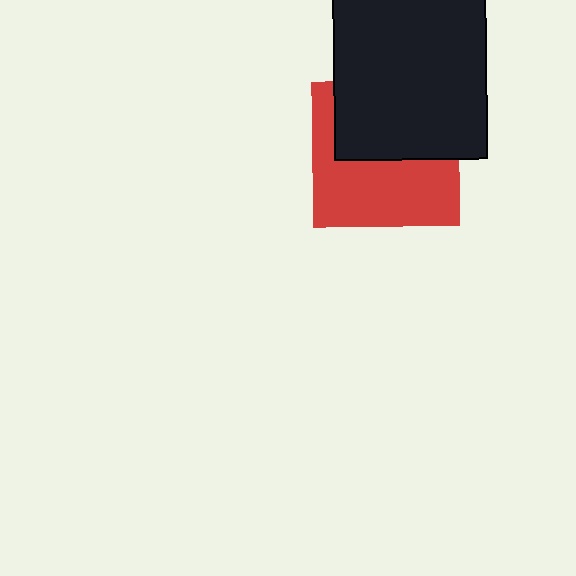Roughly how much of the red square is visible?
About half of it is visible (roughly 53%).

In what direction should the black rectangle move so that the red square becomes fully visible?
The black rectangle should move up. That is the shortest direction to clear the overlap and leave the red square fully visible.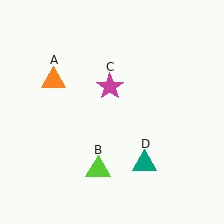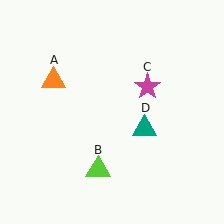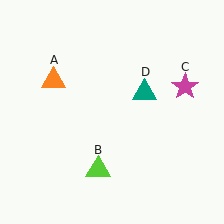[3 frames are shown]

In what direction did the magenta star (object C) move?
The magenta star (object C) moved right.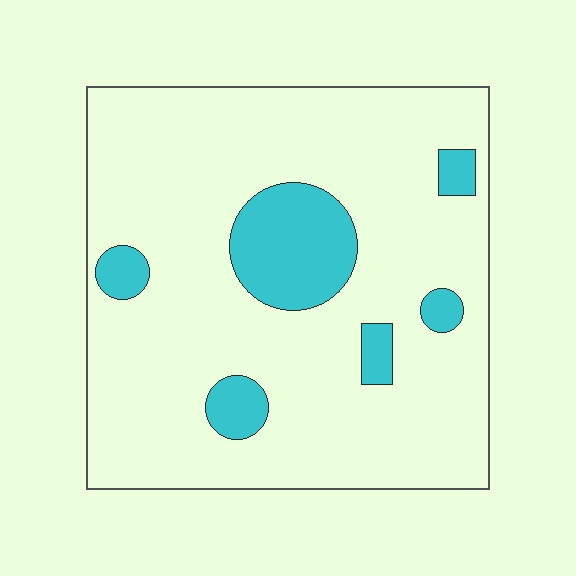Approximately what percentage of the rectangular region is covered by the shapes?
Approximately 15%.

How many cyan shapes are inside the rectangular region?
6.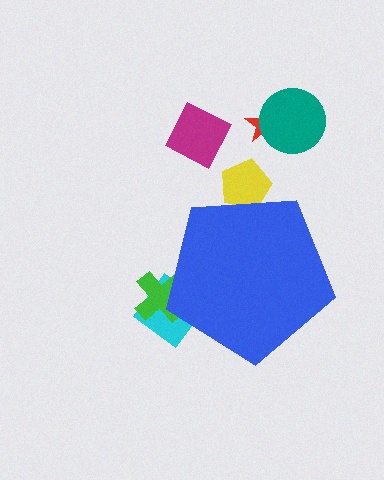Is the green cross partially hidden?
Yes, the green cross is partially hidden behind the blue pentagon.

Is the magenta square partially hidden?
No, the magenta square is fully visible.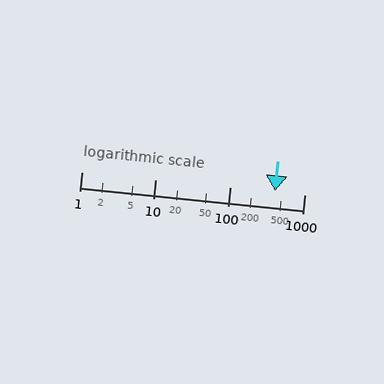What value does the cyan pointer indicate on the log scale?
The pointer indicates approximately 400.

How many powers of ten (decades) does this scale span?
The scale spans 3 decades, from 1 to 1000.